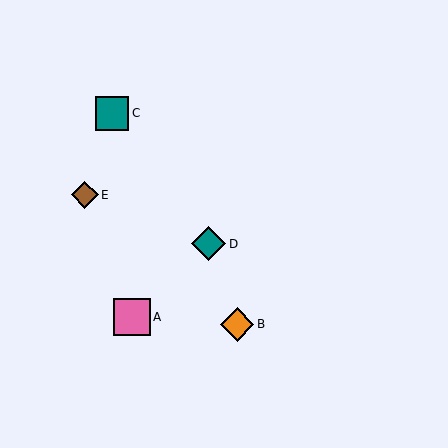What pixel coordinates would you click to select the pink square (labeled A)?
Click at (132, 317) to select the pink square A.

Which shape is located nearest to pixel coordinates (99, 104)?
The teal square (labeled C) at (112, 113) is nearest to that location.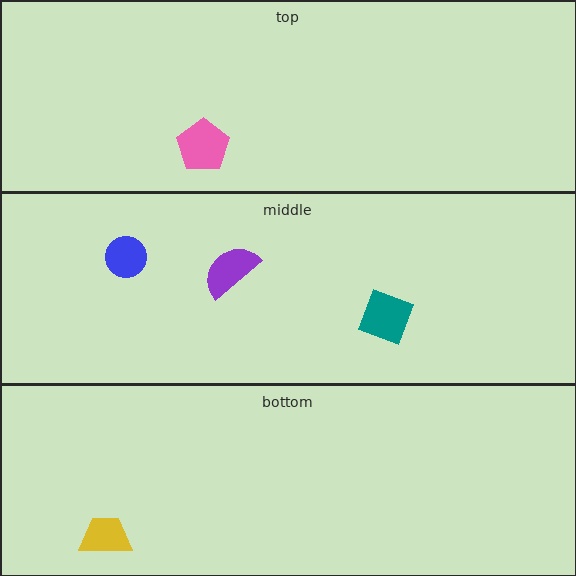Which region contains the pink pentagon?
The top region.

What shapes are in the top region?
The pink pentagon.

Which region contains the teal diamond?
The middle region.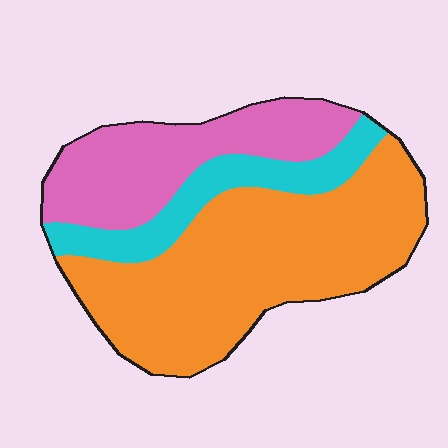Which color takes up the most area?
Orange, at roughly 55%.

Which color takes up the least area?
Cyan, at roughly 15%.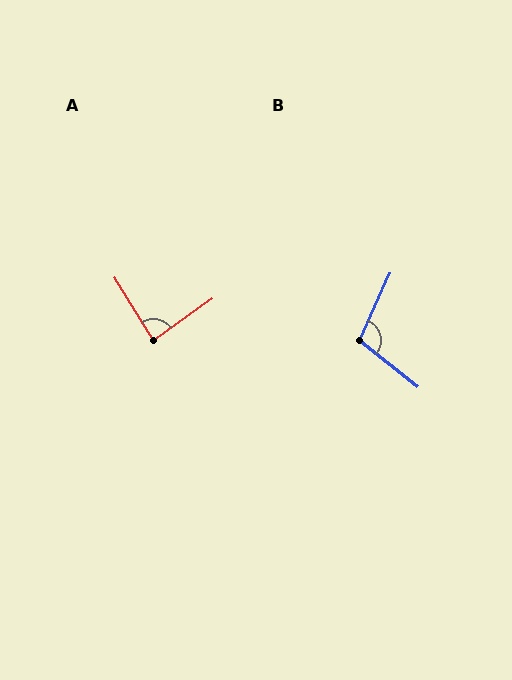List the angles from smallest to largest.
A (86°), B (105°).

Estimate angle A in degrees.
Approximately 86 degrees.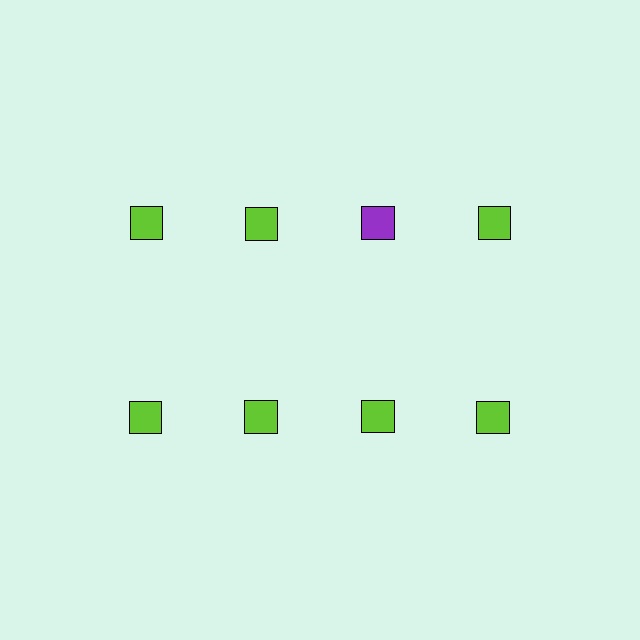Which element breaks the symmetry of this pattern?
The purple square in the top row, center column breaks the symmetry. All other shapes are lime squares.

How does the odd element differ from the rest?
It has a different color: purple instead of lime.